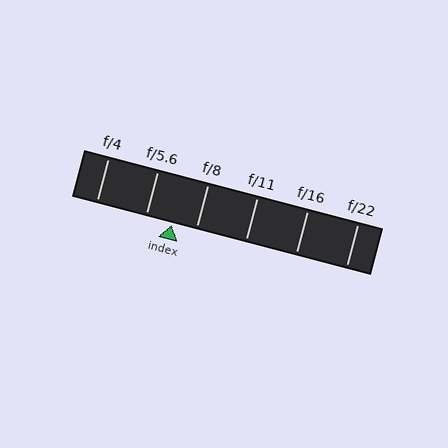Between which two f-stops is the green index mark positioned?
The index mark is between f/5.6 and f/8.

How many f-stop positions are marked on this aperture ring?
There are 6 f-stop positions marked.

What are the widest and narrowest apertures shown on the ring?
The widest aperture shown is f/4 and the narrowest is f/22.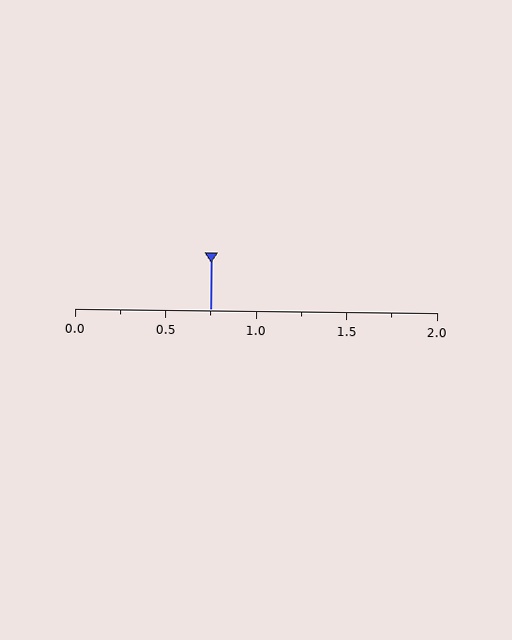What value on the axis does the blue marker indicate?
The marker indicates approximately 0.75.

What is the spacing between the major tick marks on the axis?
The major ticks are spaced 0.5 apart.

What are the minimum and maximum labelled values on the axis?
The axis runs from 0.0 to 2.0.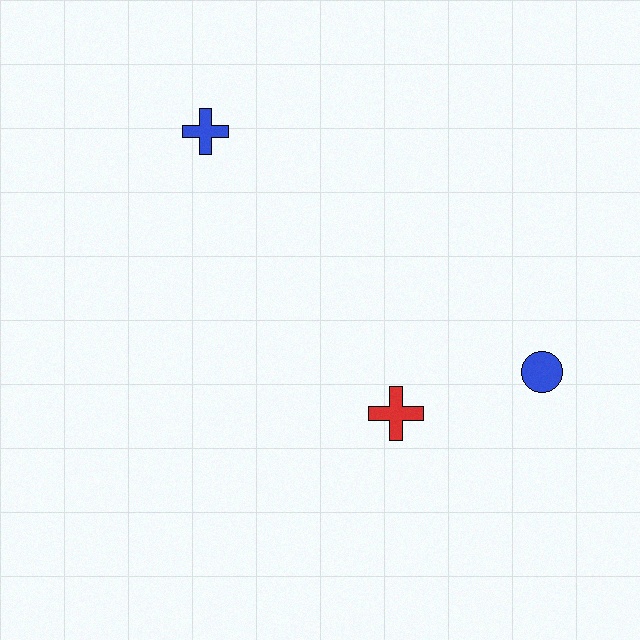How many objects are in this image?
There are 3 objects.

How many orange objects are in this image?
There are no orange objects.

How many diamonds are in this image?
There are no diamonds.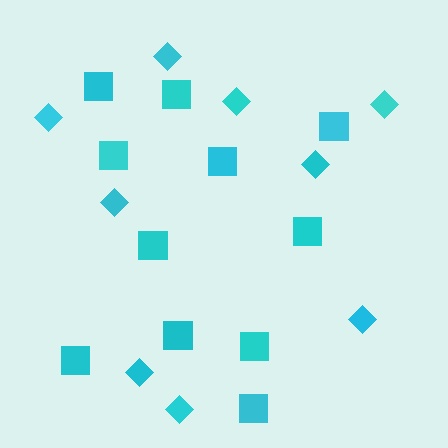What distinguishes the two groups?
There are 2 groups: one group of diamonds (9) and one group of squares (11).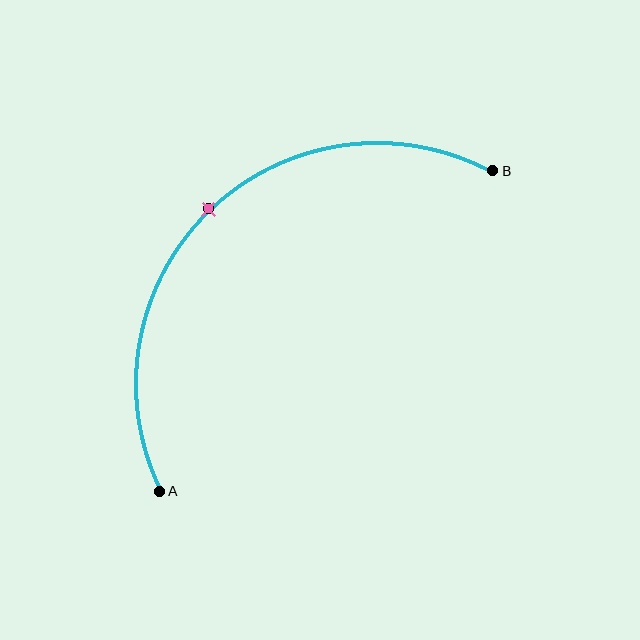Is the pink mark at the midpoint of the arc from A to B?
Yes. The pink mark lies on the arc at equal arc-length from both A and B — it is the arc midpoint.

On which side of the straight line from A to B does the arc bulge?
The arc bulges above and to the left of the straight line connecting A and B.